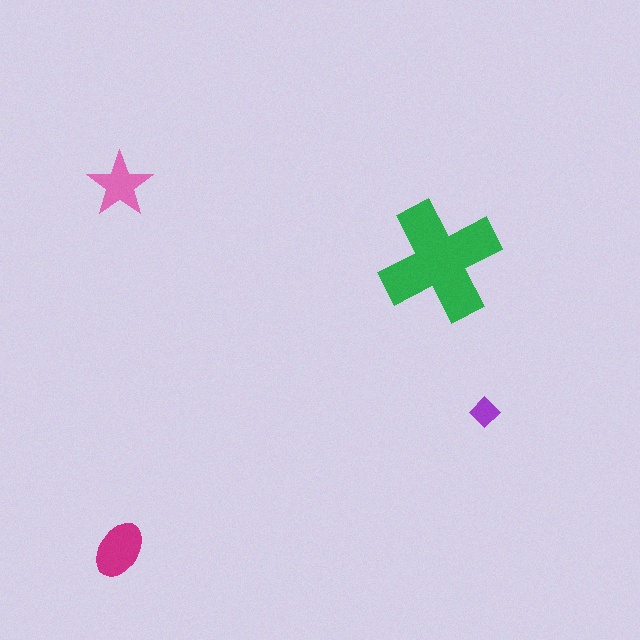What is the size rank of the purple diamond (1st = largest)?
4th.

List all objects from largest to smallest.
The green cross, the magenta ellipse, the pink star, the purple diamond.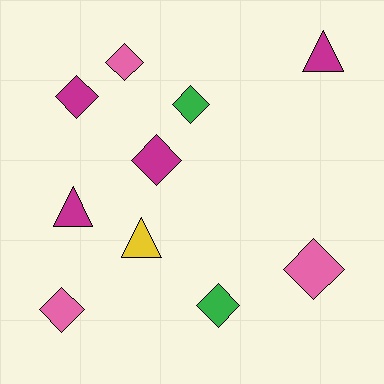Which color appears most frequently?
Magenta, with 4 objects.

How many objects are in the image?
There are 10 objects.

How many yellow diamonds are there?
There are no yellow diamonds.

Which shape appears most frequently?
Diamond, with 7 objects.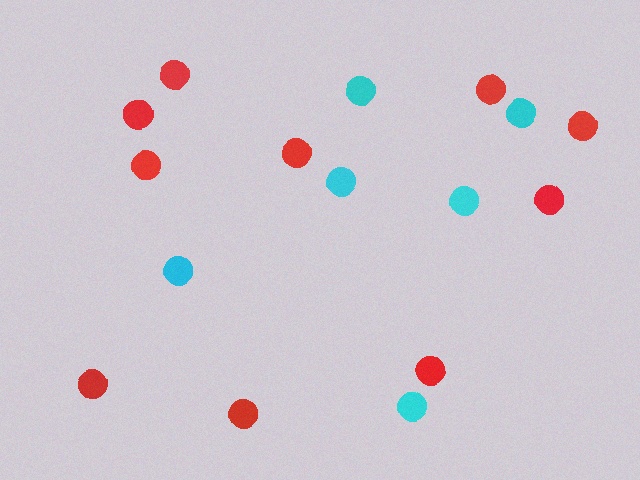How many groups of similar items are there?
There are 2 groups: one group of red circles (10) and one group of cyan circles (6).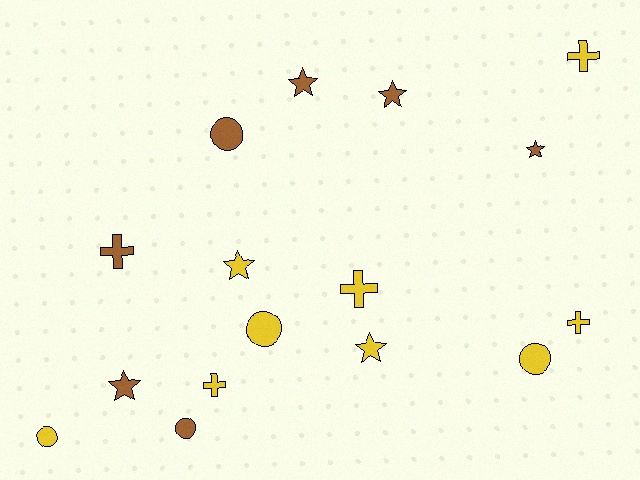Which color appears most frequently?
Yellow, with 9 objects.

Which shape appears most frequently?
Star, with 6 objects.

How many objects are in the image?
There are 16 objects.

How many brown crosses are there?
There is 1 brown cross.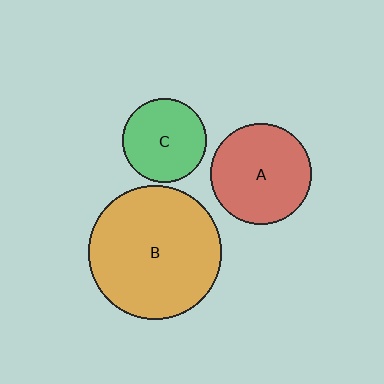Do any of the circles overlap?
No, none of the circles overlap.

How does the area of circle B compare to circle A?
Approximately 1.7 times.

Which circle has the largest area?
Circle B (orange).